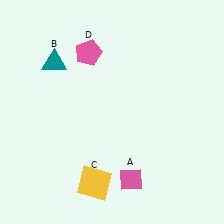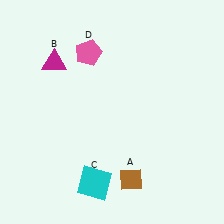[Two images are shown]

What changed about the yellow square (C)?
In Image 1, C is yellow. In Image 2, it changed to cyan.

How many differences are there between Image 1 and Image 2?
There are 3 differences between the two images.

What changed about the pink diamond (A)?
In Image 1, A is pink. In Image 2, it changed to brown.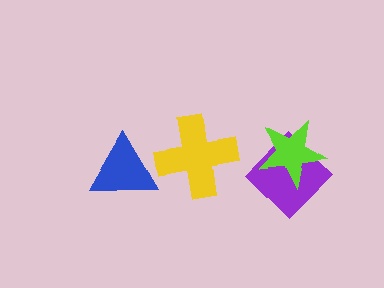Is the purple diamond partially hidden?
Yes, it is partially covered by another shape.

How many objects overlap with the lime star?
1 object overlaps with the lime star.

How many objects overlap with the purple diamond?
1 object overlaps with the purple diamond.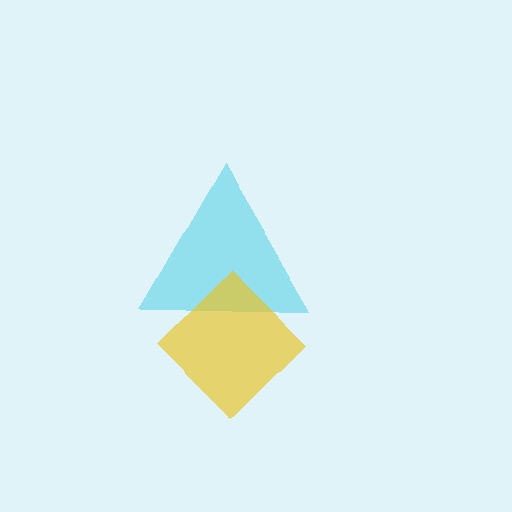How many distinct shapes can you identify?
There are 2 distinct shapes: a cyan triangle, a yellow diamond.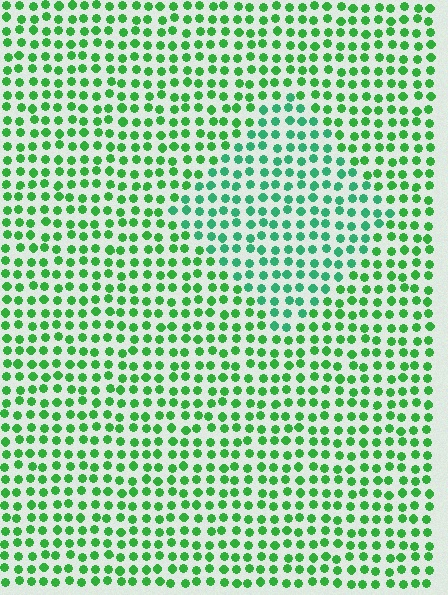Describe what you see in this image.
The image is filled with small green elements in a uniform arrangement. A diamond-shaped region is visible where the elements are tinted to a slightly different hue, forming a subtle color boundary.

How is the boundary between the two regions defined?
The boundary is defined purely by a slight shift in hue (about 27 degrees). Spacing, size, and orientation are identical on both sides.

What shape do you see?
I see a diamond.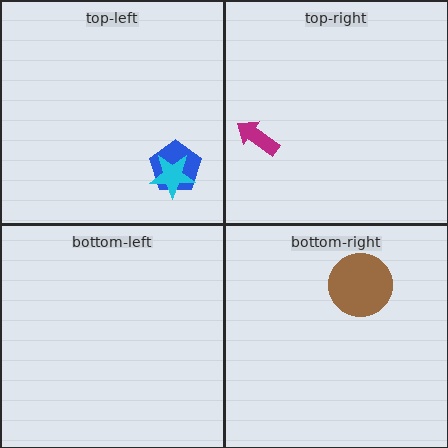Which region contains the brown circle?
The bottom-right region.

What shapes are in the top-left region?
The blue pentagon, the cyan star.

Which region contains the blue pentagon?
The top-left region.